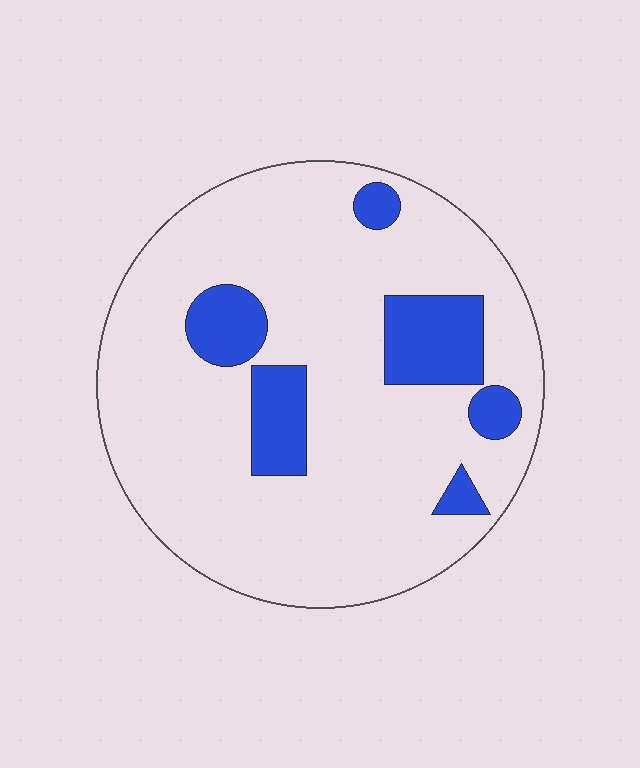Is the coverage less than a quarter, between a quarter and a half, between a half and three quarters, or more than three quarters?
Less than a quarter.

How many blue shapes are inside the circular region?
6.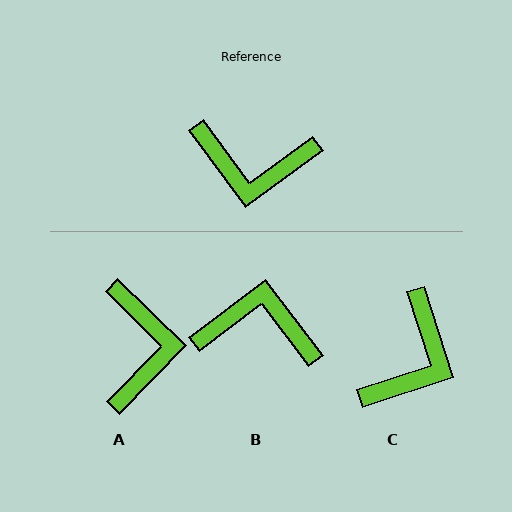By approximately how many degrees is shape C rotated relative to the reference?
Approximately 72 degrees counter-clockwise.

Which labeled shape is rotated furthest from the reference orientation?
B, about 179 degrees away.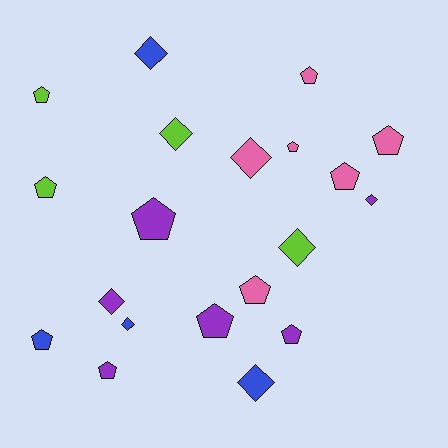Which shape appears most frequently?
Pentagon, with 12 objects.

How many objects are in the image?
There are 20 objects.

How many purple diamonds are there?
There are 2 purple diamonds.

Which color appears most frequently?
Pink, with 6 objects.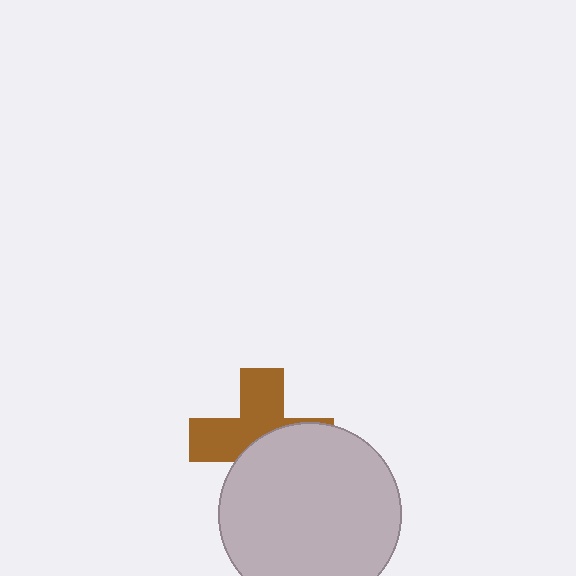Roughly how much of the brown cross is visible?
About half of it is visible (roughly 52%).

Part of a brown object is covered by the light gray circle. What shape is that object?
It is a cross.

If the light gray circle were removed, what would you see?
You would see the complete brown cross.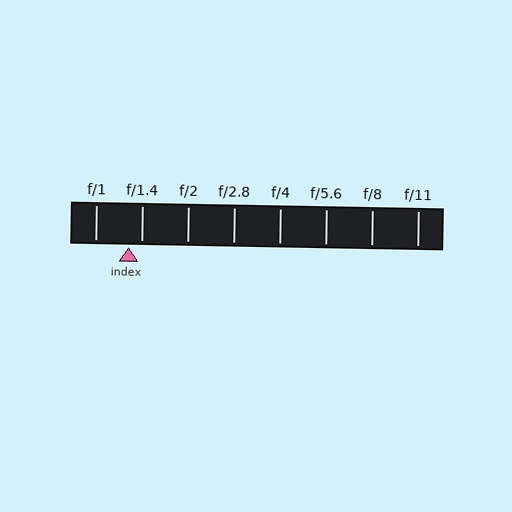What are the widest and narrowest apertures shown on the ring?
The widest aperture shown is f/1 and the narrowest is f/11.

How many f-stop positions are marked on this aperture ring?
There are 8 f-stop positions marked.